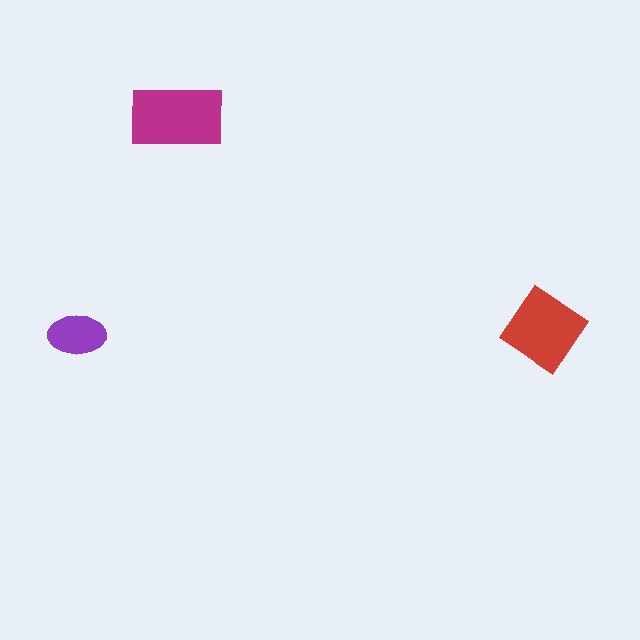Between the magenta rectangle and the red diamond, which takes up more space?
The magenta rectangle.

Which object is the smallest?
The purple ellipse.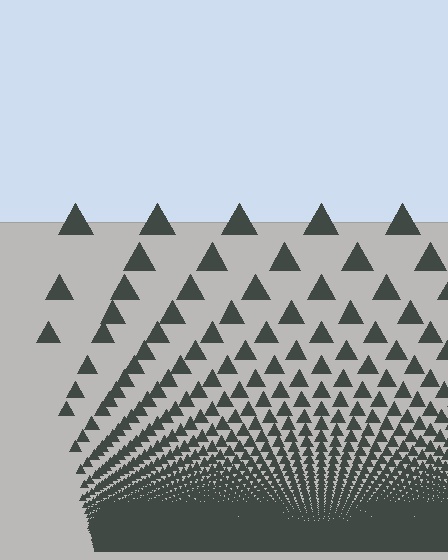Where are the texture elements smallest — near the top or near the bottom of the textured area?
Near the bottom.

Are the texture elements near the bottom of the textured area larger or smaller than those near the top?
Smaller. The gradient is inverted — elements near the bottom are smaller and denser.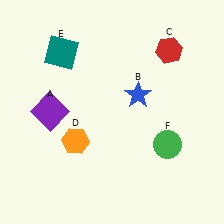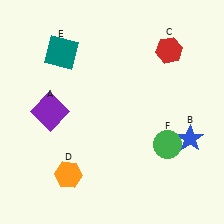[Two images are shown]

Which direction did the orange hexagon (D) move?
The orange hexagon (D) moved down.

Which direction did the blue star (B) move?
The blue star (B) moved right.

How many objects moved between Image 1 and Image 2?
2 objects moved between the two images.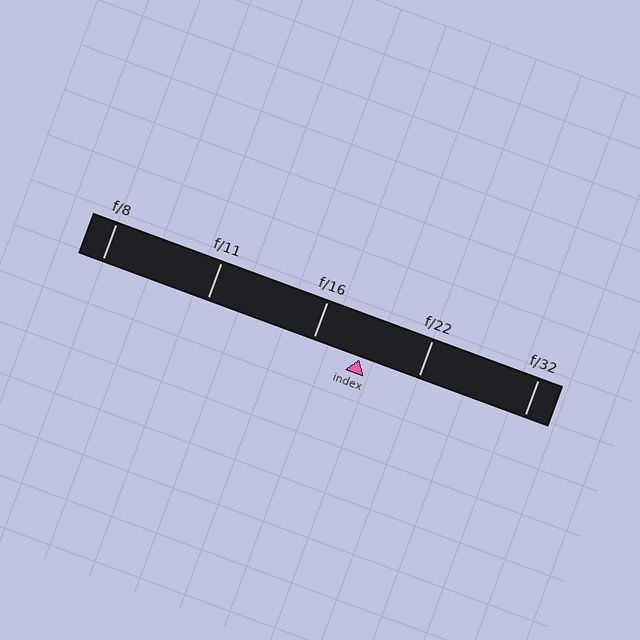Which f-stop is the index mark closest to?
The index mark is closest to f/16.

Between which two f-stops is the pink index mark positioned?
The index mark is between f/16 and f/22.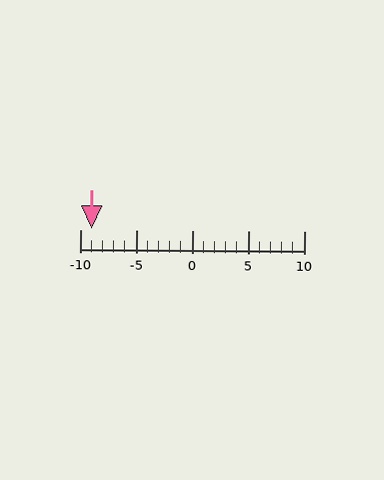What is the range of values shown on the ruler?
The ruler shows values from -10 to 10.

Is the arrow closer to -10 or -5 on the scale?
The arrow is closer to -10.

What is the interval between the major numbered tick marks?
The major tick marks are spaced 5 units apart.